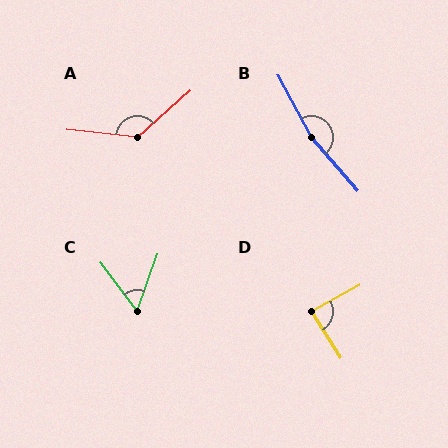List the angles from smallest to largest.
C (56°), D (87°), A (132°), B (168°).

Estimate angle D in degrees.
Approximately 87 degrees.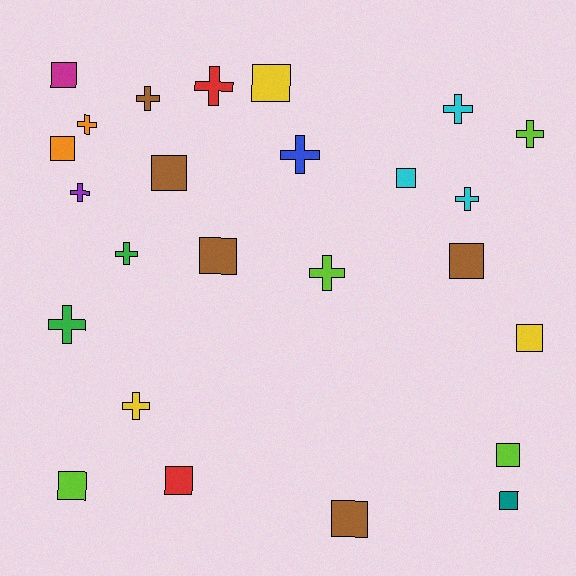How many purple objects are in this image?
There is 1 purple object.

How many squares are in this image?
There are 13 squares.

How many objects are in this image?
There are 25 objects.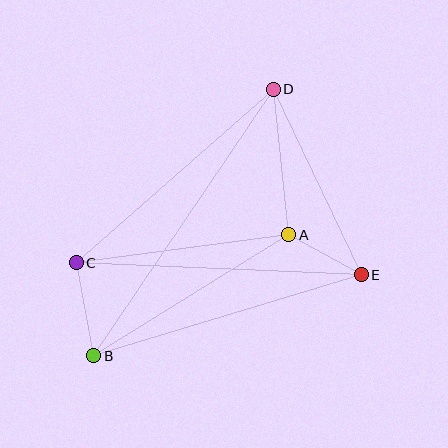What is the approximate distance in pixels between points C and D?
The distance between C and D is approximately 262 pixels.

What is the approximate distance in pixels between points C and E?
The distance between C and E is approximately 285 pixels.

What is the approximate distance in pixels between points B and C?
The distance between B and C is approximately 95 pixels.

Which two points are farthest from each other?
Points B and D are farthest from each other.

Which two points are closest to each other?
Points A and E are closest to each other.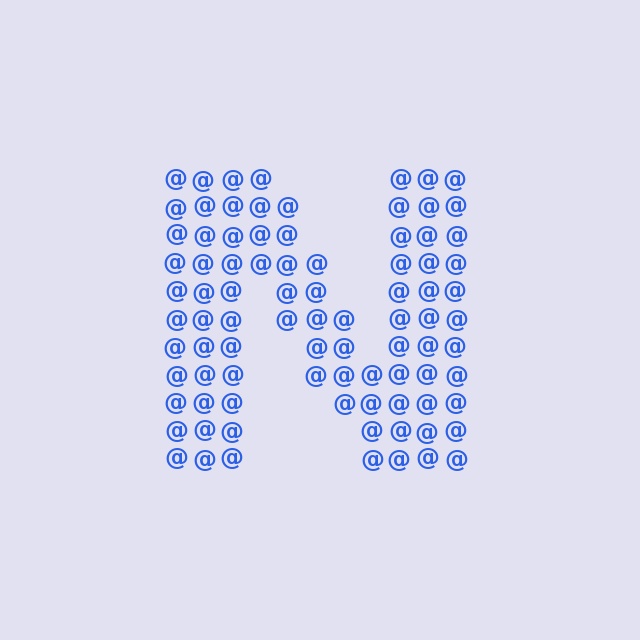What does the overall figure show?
The overall figure shows the letter N.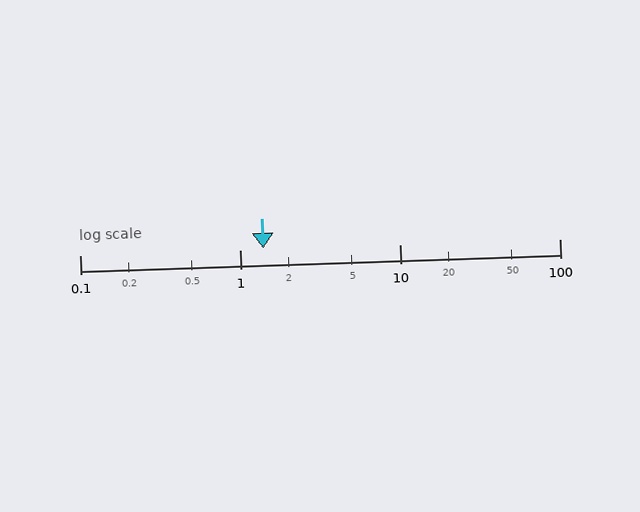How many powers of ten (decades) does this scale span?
The scale spans 3 decades, from 0.1 to 100.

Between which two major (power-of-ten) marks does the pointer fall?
The pointer is between 1 and 10.